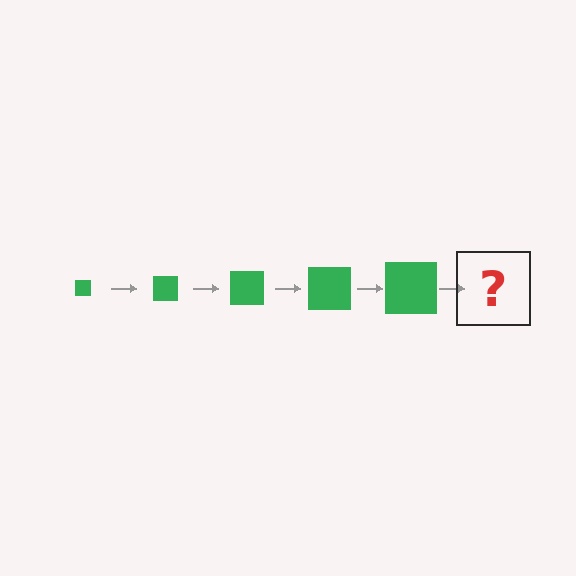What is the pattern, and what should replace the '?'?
The pattern is that the square gets progressively larger each step. The '?' should be a green square, larger than the previous one.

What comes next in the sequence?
The next element should be a green square, larger than the previous one.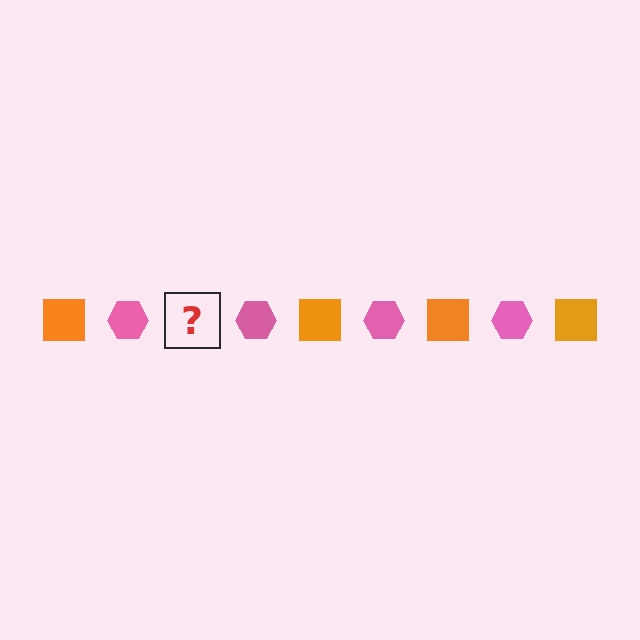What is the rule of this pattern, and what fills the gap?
The rule is that the pattern alternates between orange square and pink hexagon. The gap should be filled with an orange square.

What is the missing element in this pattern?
The missing element is an orange square.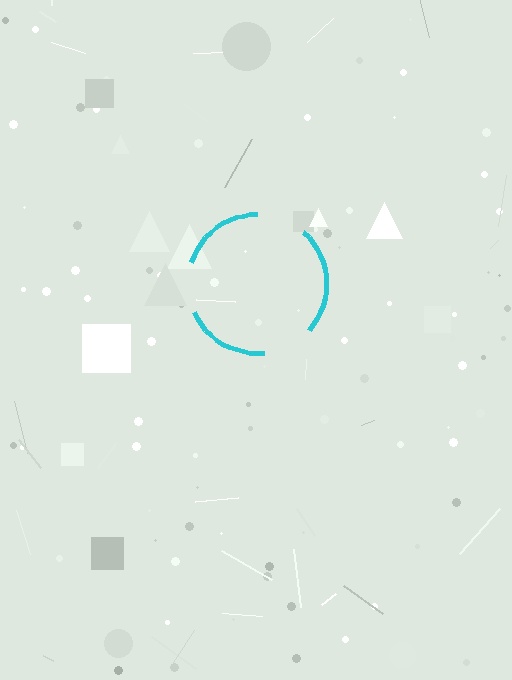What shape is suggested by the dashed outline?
The dashed outline suggests a circle.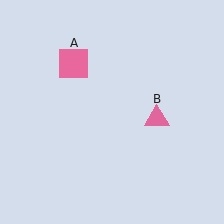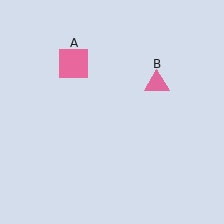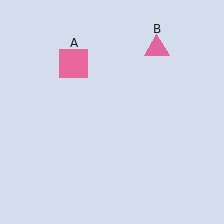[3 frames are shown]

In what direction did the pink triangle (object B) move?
The pink triangle (object B) moved up.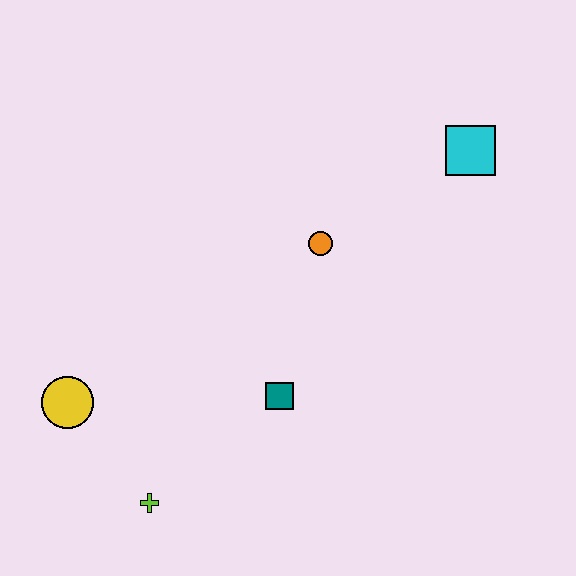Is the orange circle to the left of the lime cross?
No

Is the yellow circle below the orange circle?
Yes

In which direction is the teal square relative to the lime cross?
The teal square is to the right of the lime cross.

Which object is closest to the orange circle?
The teal square is closest to the orange circle.